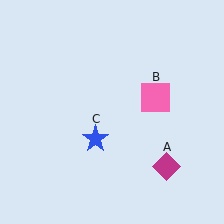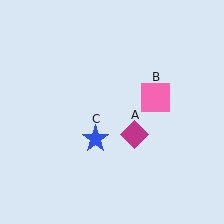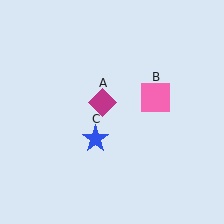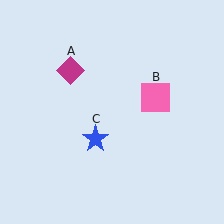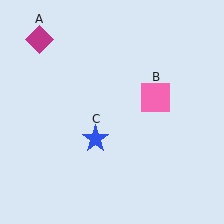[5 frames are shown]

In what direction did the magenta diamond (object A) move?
The magenta diamond (object A) moved up and to the left.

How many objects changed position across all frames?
1 object changed position: magenta diamond (object A).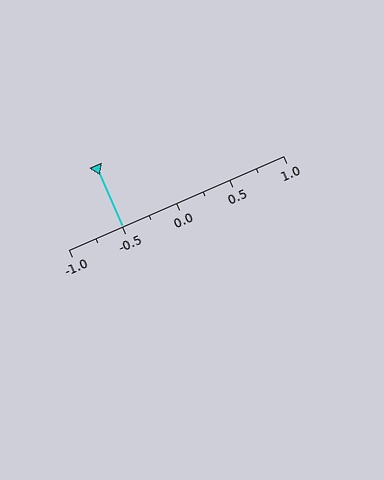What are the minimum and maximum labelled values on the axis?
The axis runs from -1.0 to 1.0.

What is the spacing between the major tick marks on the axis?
The major ticks are spaced 0.5 apart.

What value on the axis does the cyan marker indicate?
The marker indicates approximately -0.5.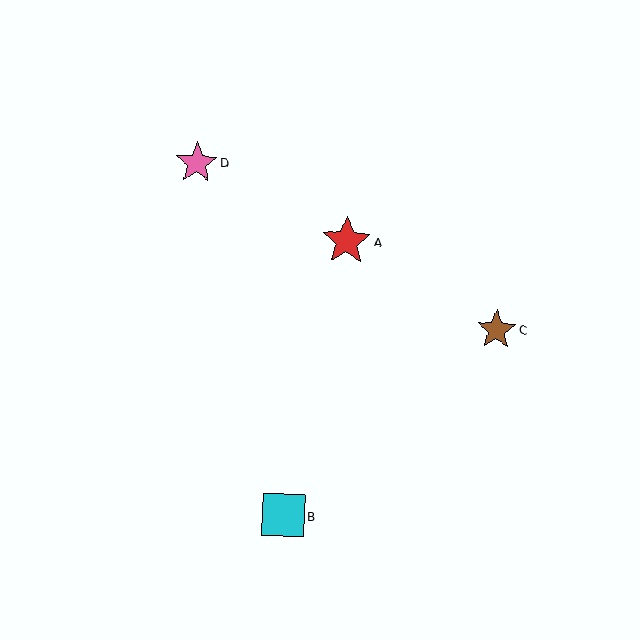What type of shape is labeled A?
Shape A is a red star.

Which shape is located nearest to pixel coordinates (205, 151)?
The pink star (labeled D) at (197, 163) is nearest to that location.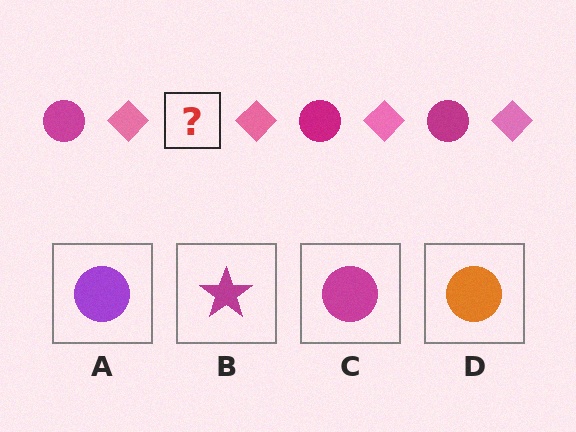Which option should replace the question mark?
Option C.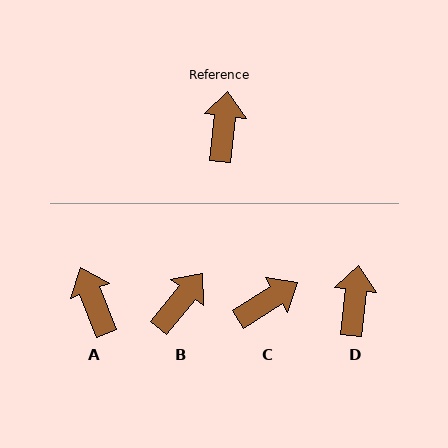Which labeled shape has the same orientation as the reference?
D.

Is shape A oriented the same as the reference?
No, it is off by about 27 degrees.